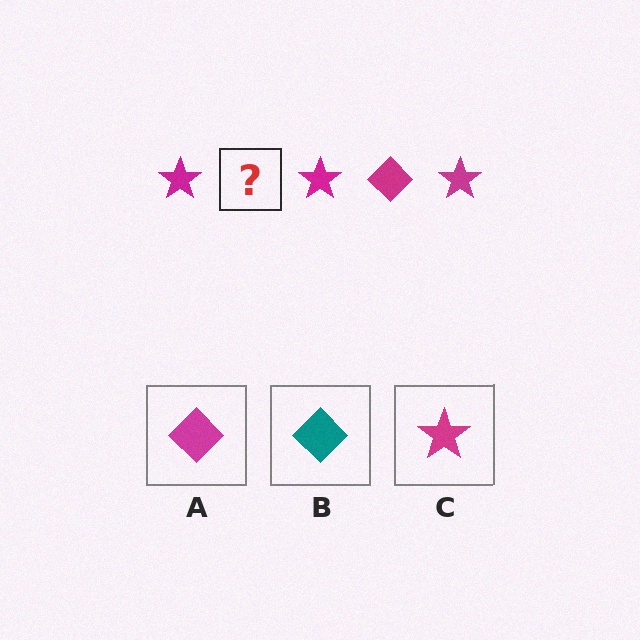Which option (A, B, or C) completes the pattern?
A.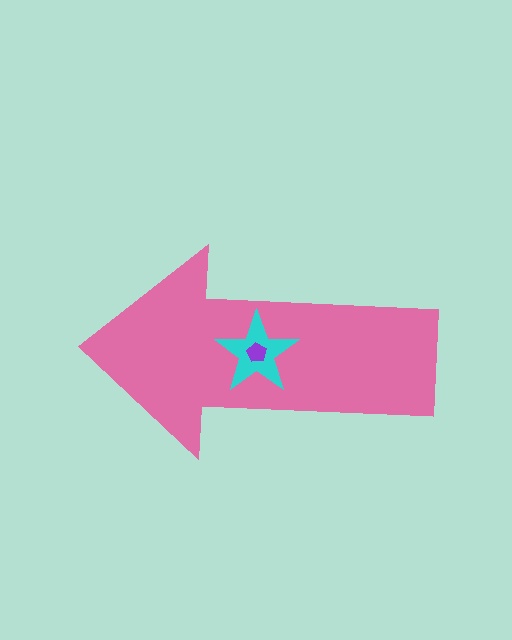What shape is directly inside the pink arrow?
The cyan star.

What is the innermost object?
The purple pentagon.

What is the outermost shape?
The pink arrow.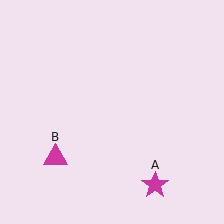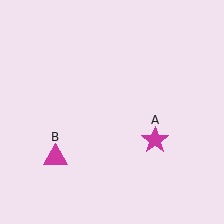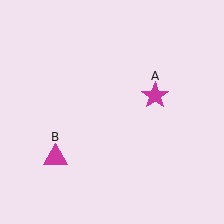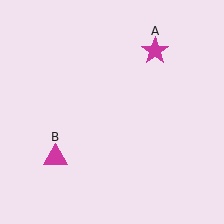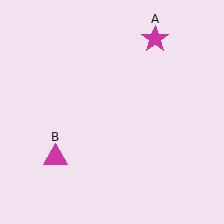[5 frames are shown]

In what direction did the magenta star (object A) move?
The magenta star (object A) moved up.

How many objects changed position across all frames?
1 object changed position: magenta star (object A).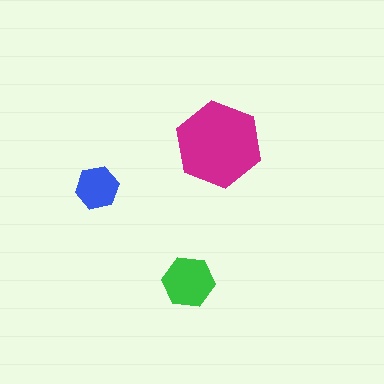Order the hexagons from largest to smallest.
the magenta one, the green one, the blue one.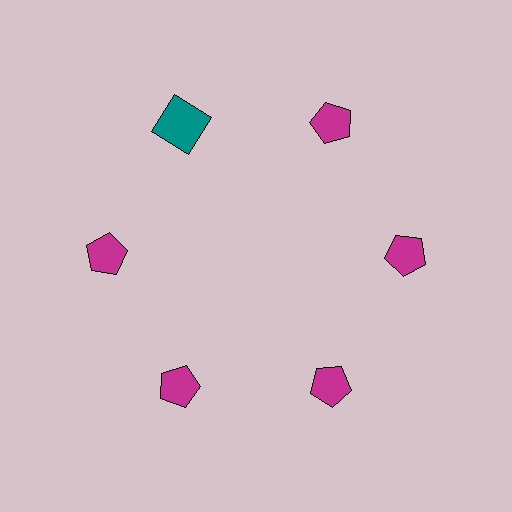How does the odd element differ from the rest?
It differs in both color (teal instead of magenta) and shape (square instead of pentagon).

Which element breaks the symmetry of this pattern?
The teal square at roughly the 11 o'clock position breaks the symmetry. All other shapes are magenta pentagons.